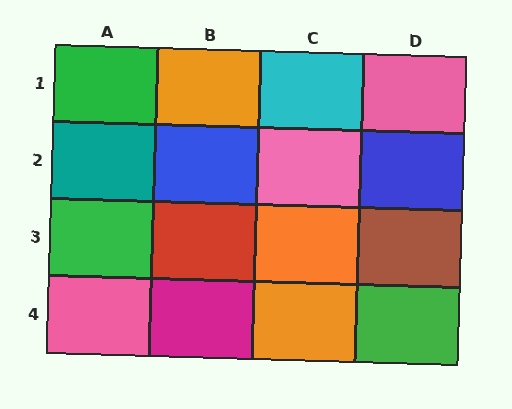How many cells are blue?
2 cells are blue.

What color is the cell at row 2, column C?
Pink.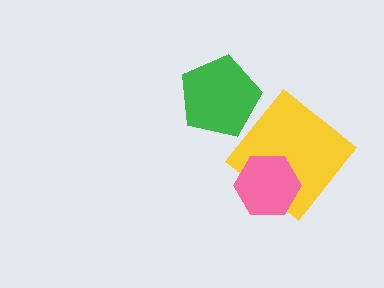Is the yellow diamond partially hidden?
Yes, it is partially covered by another shape.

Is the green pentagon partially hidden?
No, no other shape covers it.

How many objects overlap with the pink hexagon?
1 object overlaps with the pink hexagon.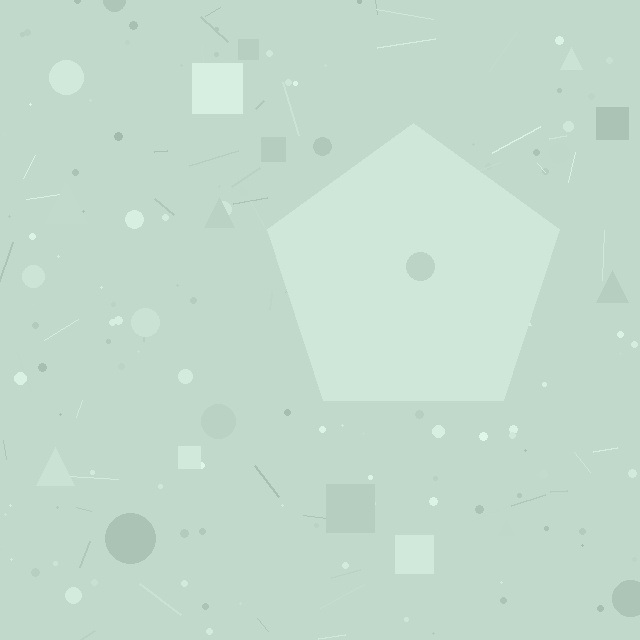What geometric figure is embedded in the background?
A pentagon is embedded in the background.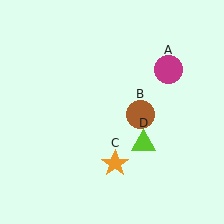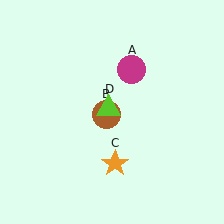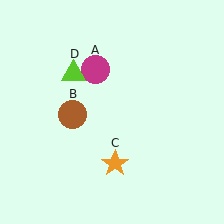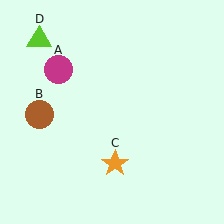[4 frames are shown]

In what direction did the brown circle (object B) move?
The brown circle (object B) moved left.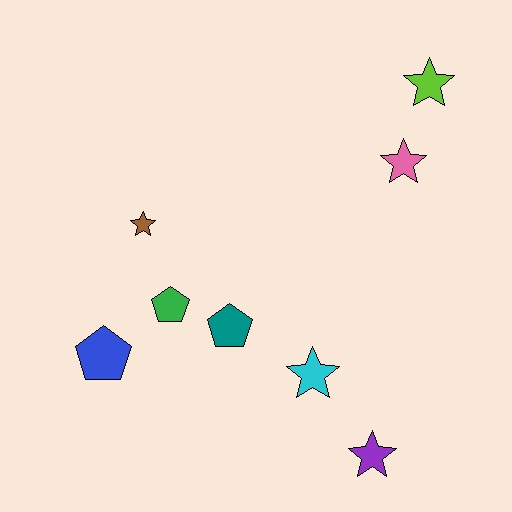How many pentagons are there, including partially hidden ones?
There are 3 pentagons.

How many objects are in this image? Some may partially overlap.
There are 8 objects.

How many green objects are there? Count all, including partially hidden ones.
There is 1 green object.